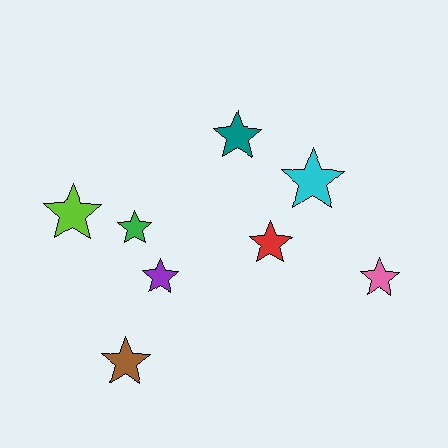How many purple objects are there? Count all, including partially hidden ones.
There is 1 purple object.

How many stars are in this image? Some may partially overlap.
There are 8 stars.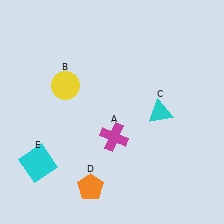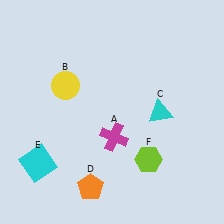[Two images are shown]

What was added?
A lime hexagon (F) was added in Image 2.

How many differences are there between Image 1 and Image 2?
There is 1 difference between the two images.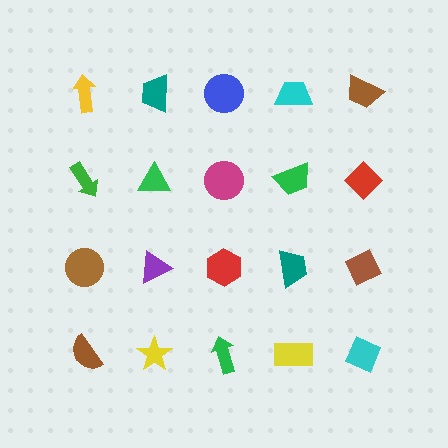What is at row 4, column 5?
A cyan diamond.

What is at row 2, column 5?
A red diamond.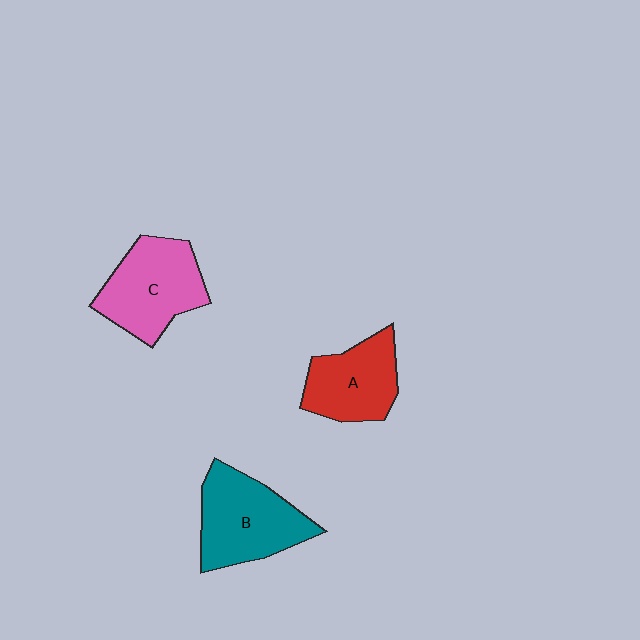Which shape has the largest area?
Shape B (teal).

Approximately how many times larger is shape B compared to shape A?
Approximately 1.3 times.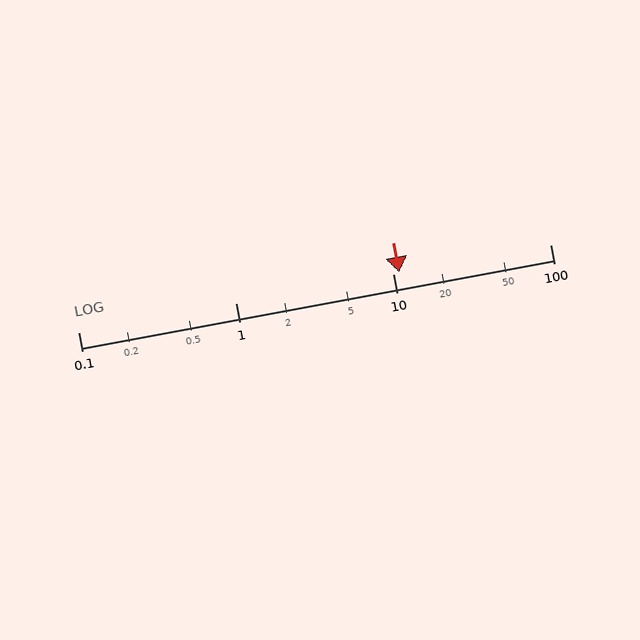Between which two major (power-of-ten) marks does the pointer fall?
The pointer is between 10 and 100.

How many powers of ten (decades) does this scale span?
The scale spans 3 decades, from 0.1 to 100.